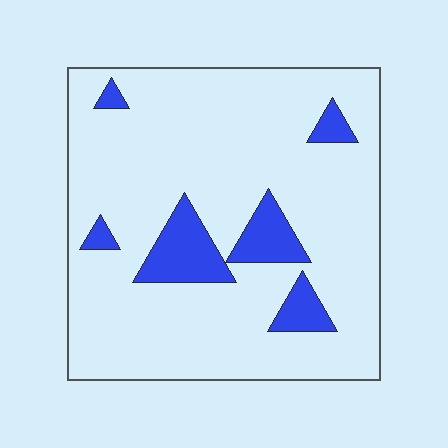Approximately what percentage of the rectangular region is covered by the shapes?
Approximately 15%.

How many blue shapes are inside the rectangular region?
6.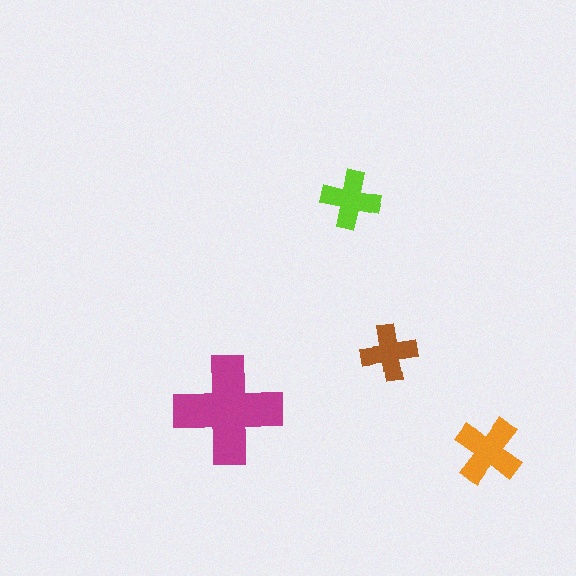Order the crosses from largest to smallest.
the magenta one, the orange one, the lime one, the brown one.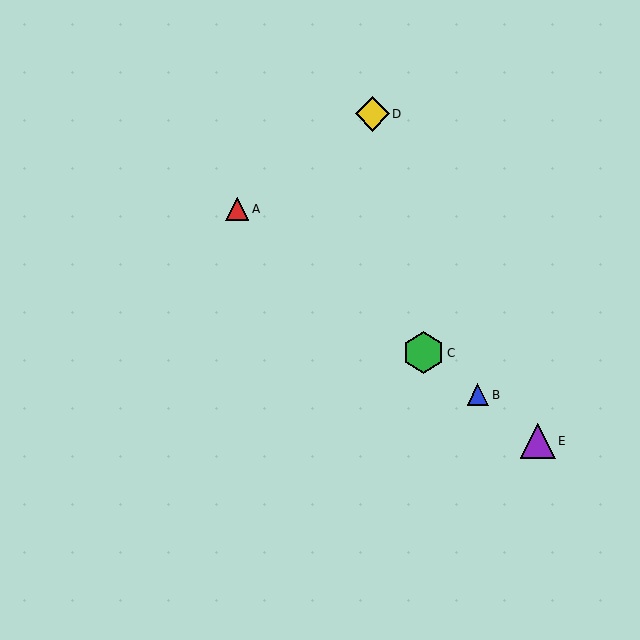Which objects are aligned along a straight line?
Objects A, B, C, E are aligned along a straight line.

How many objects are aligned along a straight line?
4 objects (A, B, C, E) are aligned along a straight line.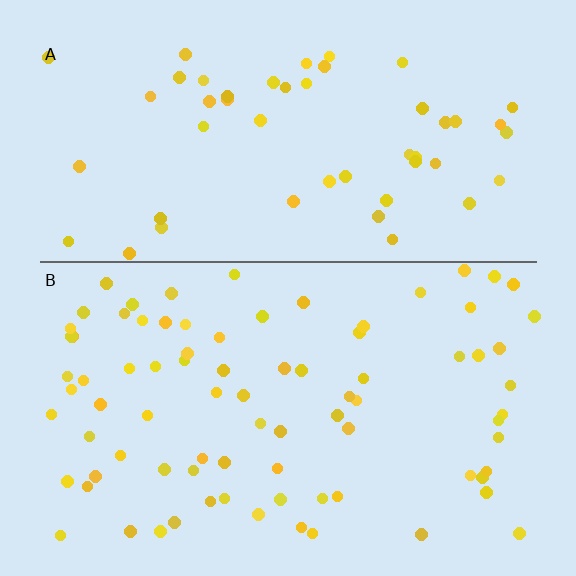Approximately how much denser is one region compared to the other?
Approximately 1.6× — region B over region A.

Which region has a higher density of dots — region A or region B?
B (the bottom).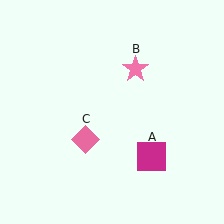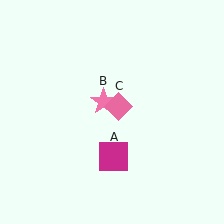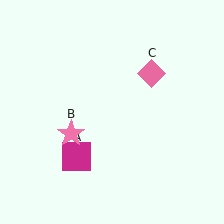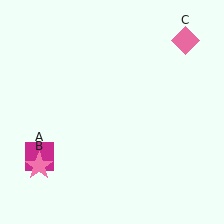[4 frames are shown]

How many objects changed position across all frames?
3 objects changed position: magenta square (object A), pink star (object B), pink diamond (object C).